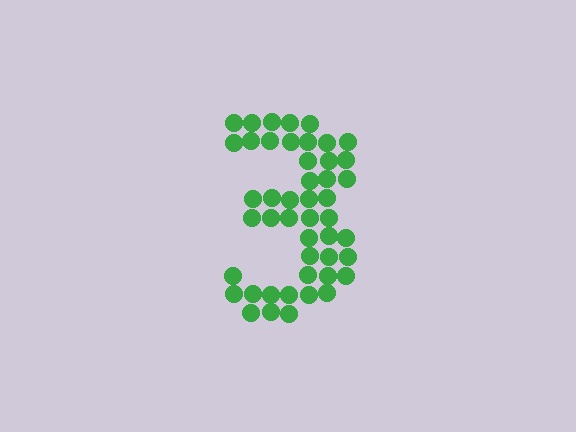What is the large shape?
The large shape is the digit 3.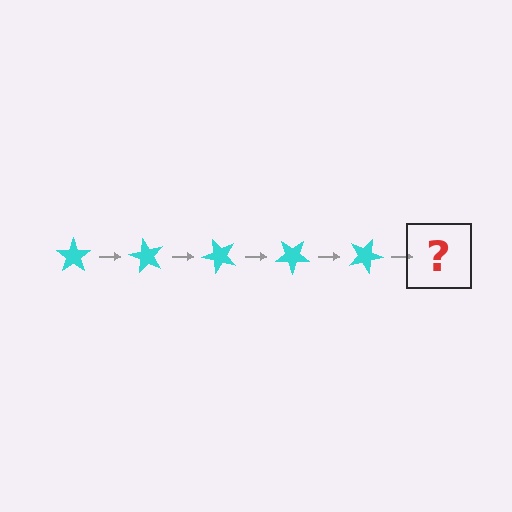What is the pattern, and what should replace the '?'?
The pattern is that the star rotates 60 degrees each step. The '?' should be a cyan star rotated 300 degrees.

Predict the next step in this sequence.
The next step is a cyan star rotated 300 degrees.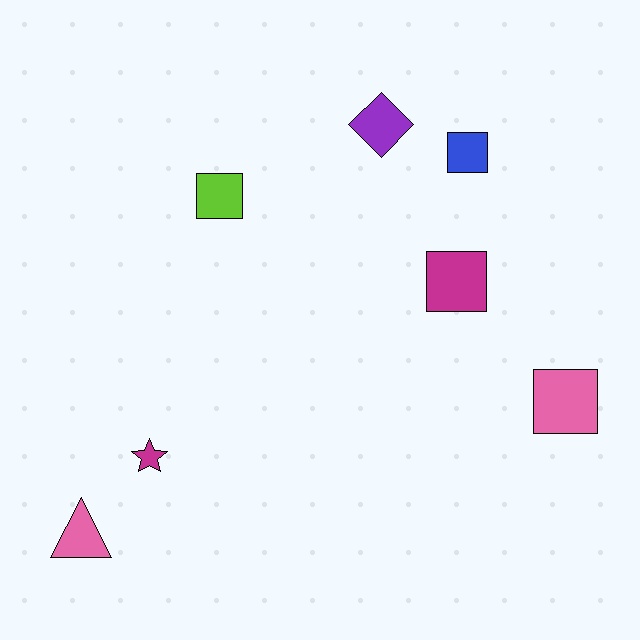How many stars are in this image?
There is 1 star.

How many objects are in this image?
There are 7 objects.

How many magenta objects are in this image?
There are 2 magenta objects.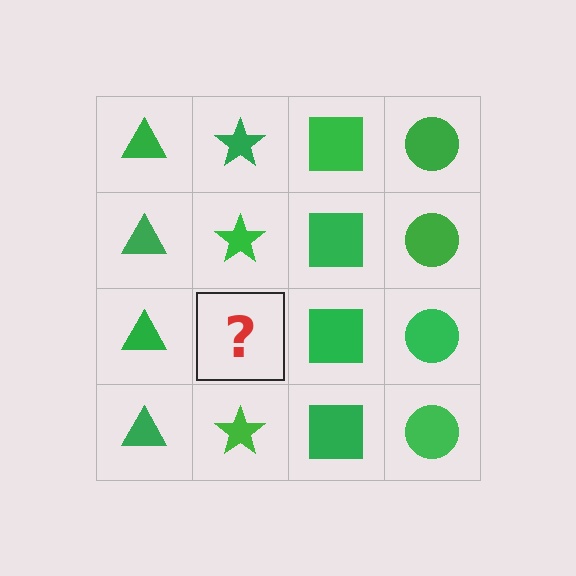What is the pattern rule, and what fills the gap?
The rule is that each column has a consistent shape. The gap should be filled with a green star.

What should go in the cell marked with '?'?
The missing cell should contain a green star.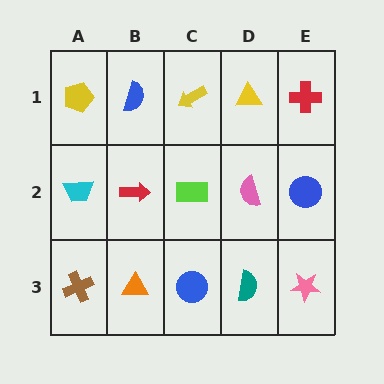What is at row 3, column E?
A pink star.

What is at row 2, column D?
A pink semicircle.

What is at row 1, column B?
A blue semicircle.